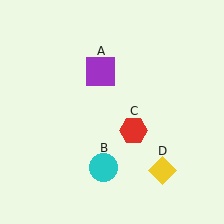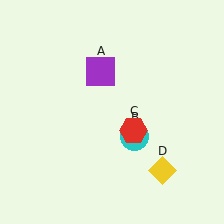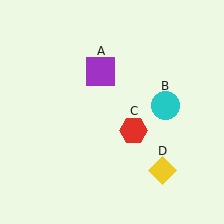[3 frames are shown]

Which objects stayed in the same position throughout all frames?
Purple square (object A) and red hexagon (object C) and yellow diamond (object D) remained stationary.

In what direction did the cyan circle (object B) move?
The cyan circle (object B) moved up and to the right.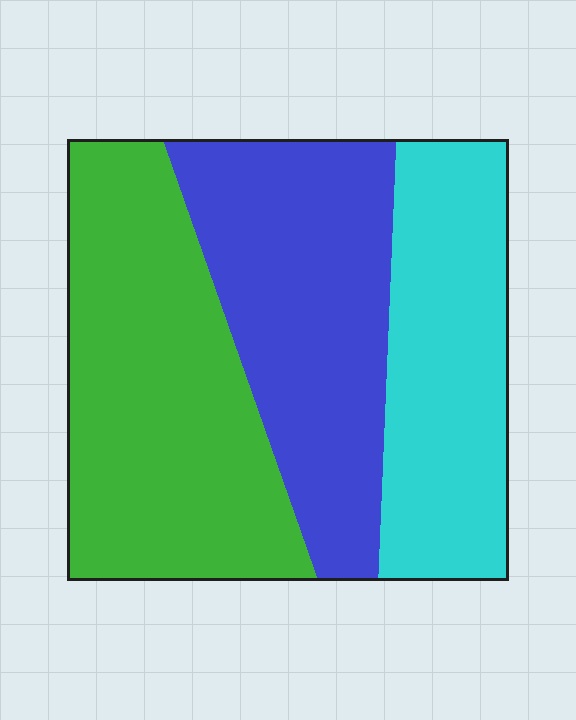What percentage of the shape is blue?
Blue covers roughly 35% of the shape.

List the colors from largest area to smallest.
From largest to smallest: green, blue, cyan.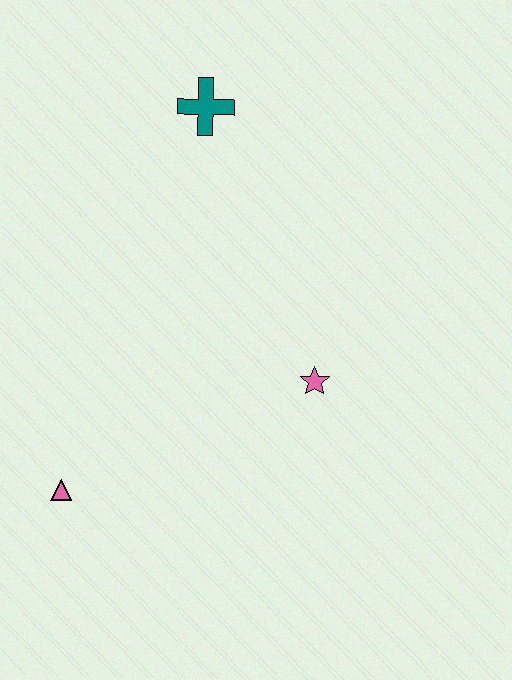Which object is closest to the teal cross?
The pink star is closest to the teal cross.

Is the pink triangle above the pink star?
No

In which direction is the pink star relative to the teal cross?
The pink star is below the teal cross.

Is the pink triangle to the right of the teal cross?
No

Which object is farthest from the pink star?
The teal cross is farthest from the pink star.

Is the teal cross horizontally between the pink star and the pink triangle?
Yes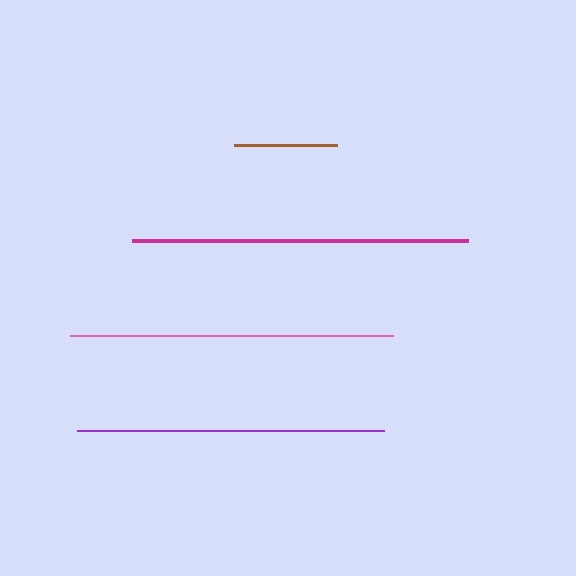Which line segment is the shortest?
The brown line is the shortest at approximately 104 pixels.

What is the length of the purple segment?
The purple segment is approximately 307 pixels long.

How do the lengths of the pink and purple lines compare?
The pink and purple lines are approximately the same length.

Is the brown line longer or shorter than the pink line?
The pink line is longer than the brown line.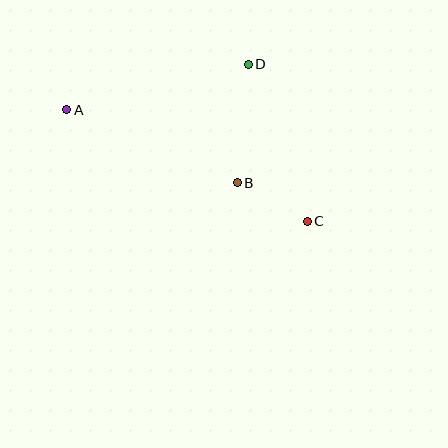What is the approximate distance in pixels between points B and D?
The distance between B and D is approximately 119 pixels.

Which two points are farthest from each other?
Points A and C are farthest from each other.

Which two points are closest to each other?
Points B and C are closest to each other.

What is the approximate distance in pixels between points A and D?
The distance between A and D is approximately 187 pixels.